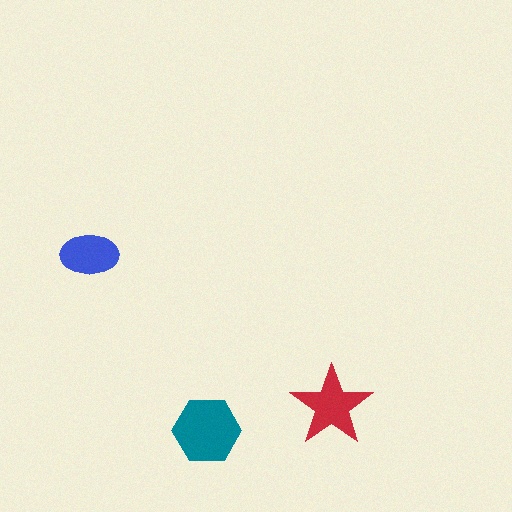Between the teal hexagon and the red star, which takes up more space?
The teal hexagon.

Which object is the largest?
The teal hexagon.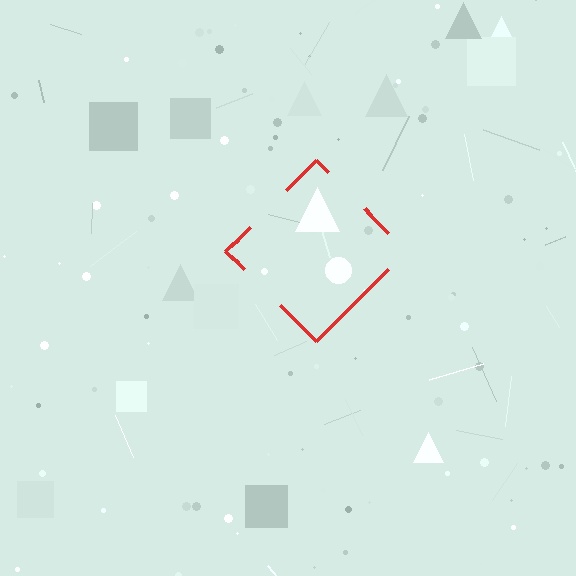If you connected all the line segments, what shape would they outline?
They would outline a diamond.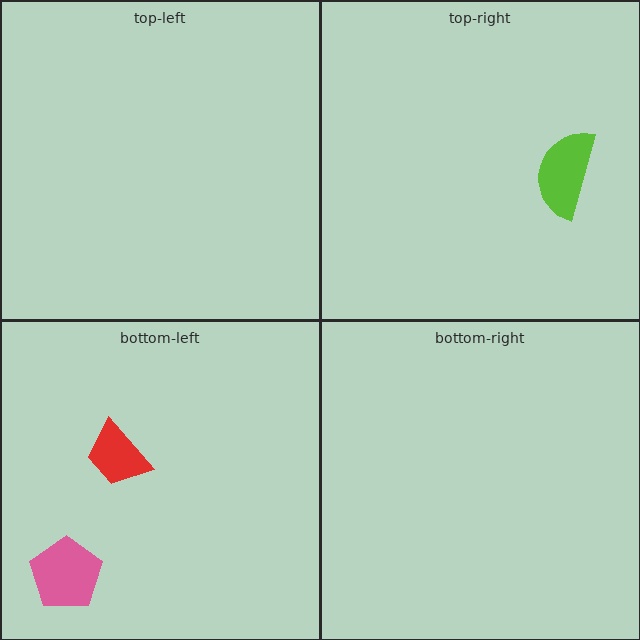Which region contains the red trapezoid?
The bottom-left region.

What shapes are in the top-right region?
The lime semicircle.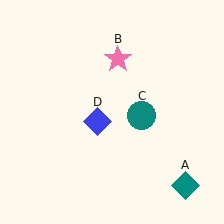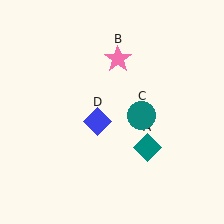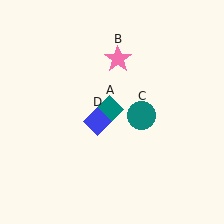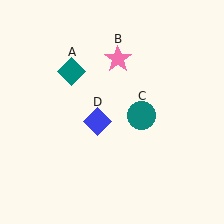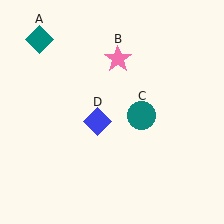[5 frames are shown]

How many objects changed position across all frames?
1 object changed position: teal diamond (object A).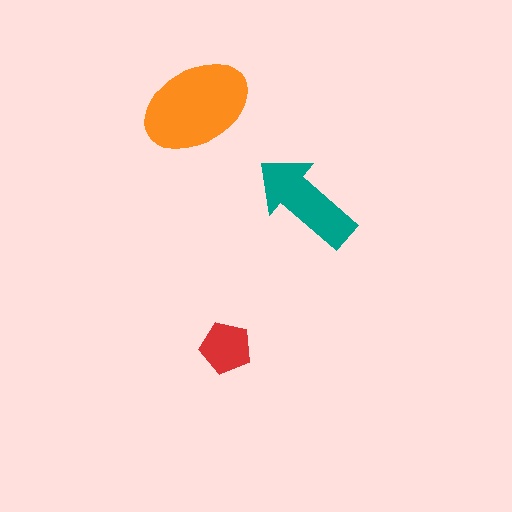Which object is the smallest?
The red pentagon.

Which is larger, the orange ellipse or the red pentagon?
The orange ellipse.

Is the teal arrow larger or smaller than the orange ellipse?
Smaller.